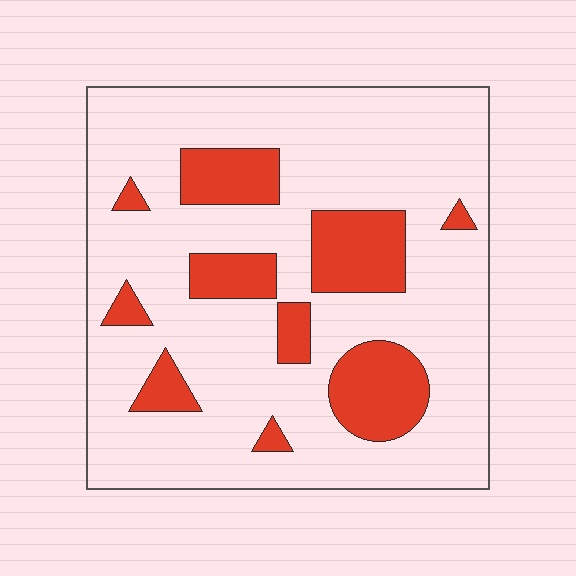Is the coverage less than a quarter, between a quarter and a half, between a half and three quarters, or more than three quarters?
Less than a quarter.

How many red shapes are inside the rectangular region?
10.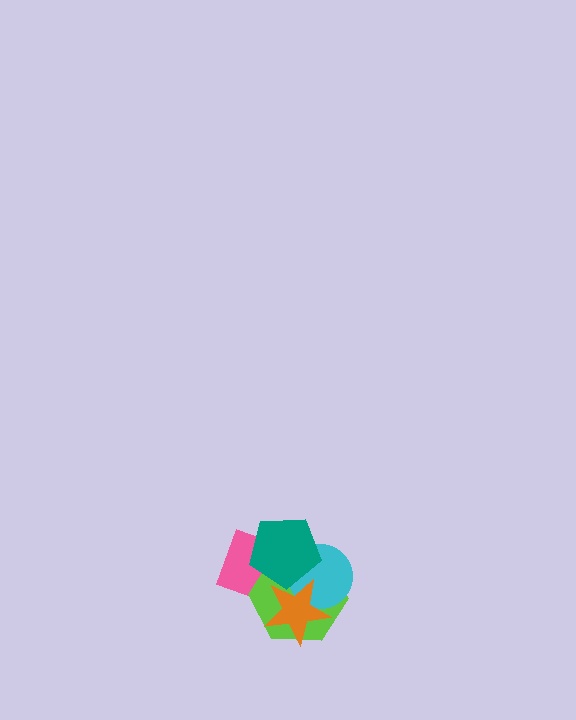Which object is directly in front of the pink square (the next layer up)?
The lime hexagon is directly in front of the pink square.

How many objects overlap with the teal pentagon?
4 objects overlap with the teal pentagon.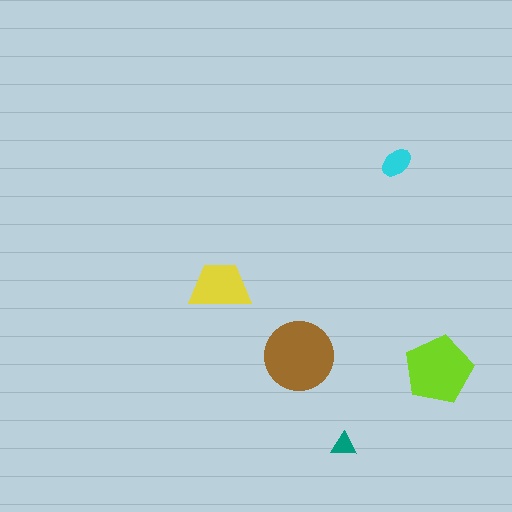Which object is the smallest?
The teal triangle.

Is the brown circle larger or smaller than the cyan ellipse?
Larger.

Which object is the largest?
The brown circle.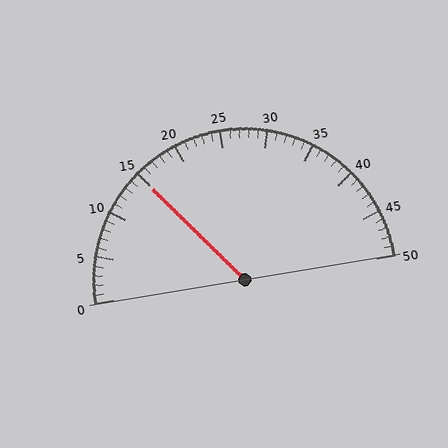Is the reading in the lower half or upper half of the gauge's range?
The reading is in the lower half of the range (0 to 50).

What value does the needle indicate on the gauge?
The needle indicates approximately 15.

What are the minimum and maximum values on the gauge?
The gauge ranges from 0 to 50.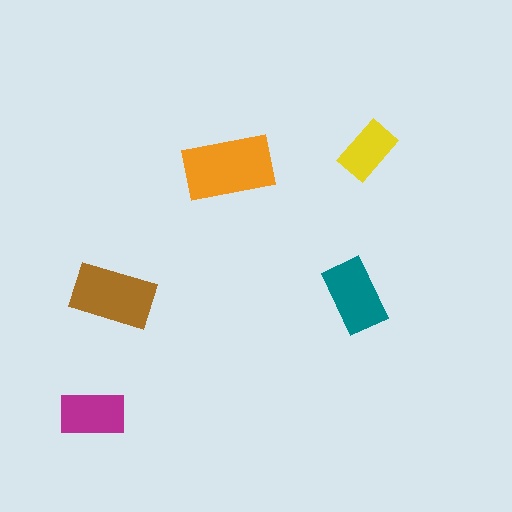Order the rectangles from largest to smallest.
the orange one, the brown one, the teal one, the magenta one, the yellow one.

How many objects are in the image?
There are 5 objects in the image.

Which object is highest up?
The yellow rectangle is topmost.